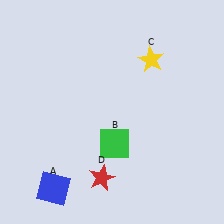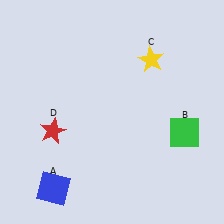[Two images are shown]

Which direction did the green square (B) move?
The green square (B) moved right.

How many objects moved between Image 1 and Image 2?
2 objects moved between the two images.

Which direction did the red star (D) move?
The red star (D) moved left.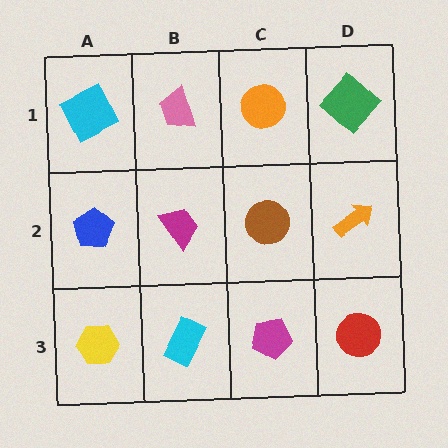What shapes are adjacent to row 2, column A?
A cyan square (row 1, column A), a yellow hexagon (row 3, column A), a magenta trapezoid (row 2, column B).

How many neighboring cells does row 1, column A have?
2.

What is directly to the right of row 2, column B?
A brown circle.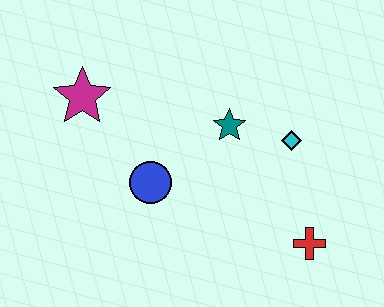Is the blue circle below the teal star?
Yes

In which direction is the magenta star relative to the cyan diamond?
The magenta star is to the left of the cyan diamond.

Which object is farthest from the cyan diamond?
The magenta star is farthest from the cyan diamond.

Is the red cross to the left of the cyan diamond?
No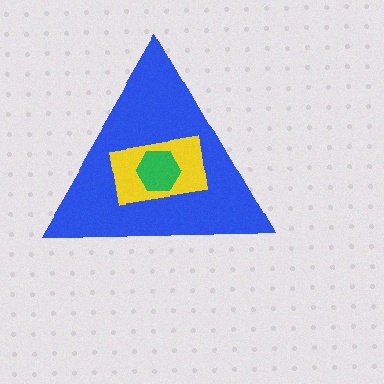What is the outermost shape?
The blue triangle.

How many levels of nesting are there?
3.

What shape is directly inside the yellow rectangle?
The green hexagon.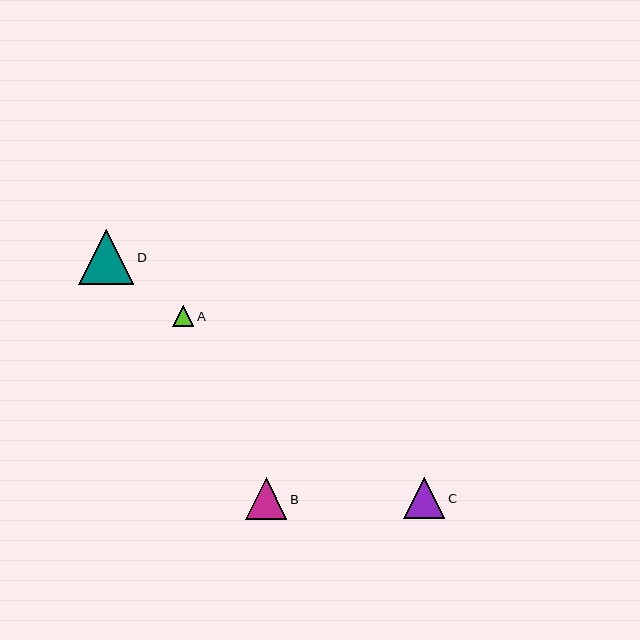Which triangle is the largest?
Triangle D is the largest with a size of approximately 55 pixels.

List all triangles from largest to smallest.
From largest to smallest: D, B, C, A.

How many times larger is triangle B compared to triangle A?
Triangle B is approximately 2.0 times the size of triangle A.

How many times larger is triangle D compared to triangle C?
Triangle D is approximately 1.3 times the size of triangle C.